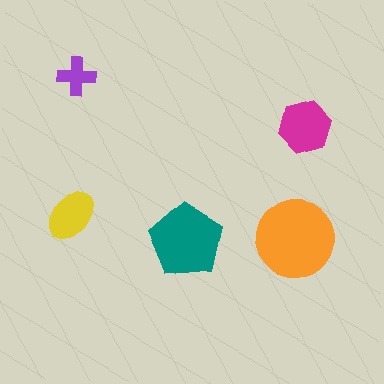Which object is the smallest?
The purple cross.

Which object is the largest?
The orange circle.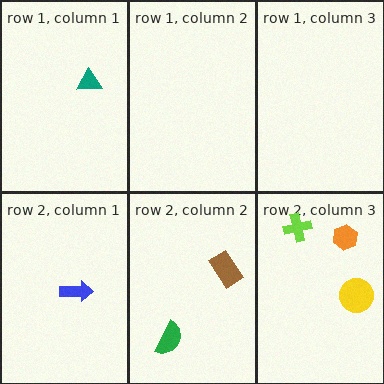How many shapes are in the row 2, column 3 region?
3.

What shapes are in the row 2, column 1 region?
The blue arrow.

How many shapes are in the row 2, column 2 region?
2.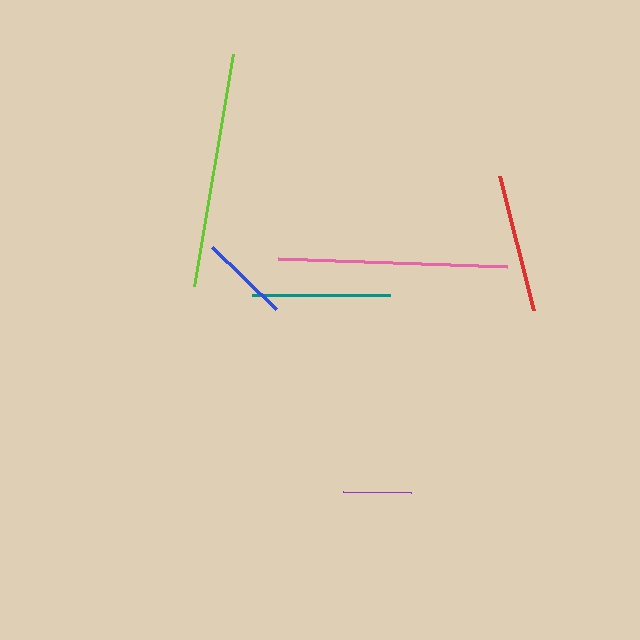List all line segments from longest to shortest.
From longest to shortest: lime, pink, teal, red, blue, purple.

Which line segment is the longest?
The lime line is the longest at approximately 235 pixels.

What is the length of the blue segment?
The blue segment is approximately 89 pixels long.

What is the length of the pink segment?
The pink segment is approximately 230 pixels long.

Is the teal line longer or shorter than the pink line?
The pink line is longer than the teal line.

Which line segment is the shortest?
The purple line is the shortest at approximately 68 pixels.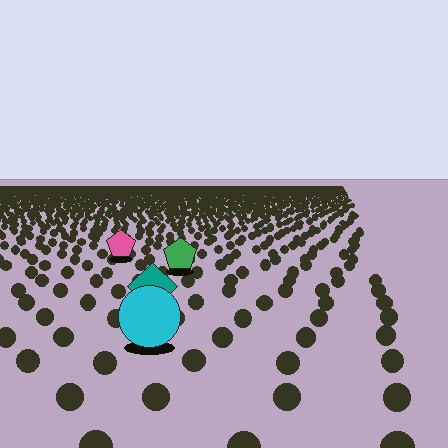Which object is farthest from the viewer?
The pink pentagon is farthest from the viewer. It appears smaller and the ground texture around it is denser.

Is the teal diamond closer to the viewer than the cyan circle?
No. The cyan circle is closer — you can tell from the texture gradient: the ground texture is coarser near it.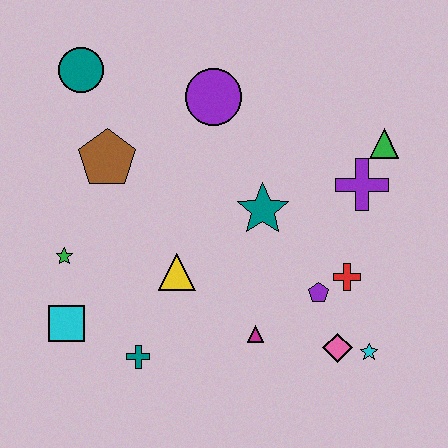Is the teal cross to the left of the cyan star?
Yes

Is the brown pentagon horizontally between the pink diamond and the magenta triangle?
No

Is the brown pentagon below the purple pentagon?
No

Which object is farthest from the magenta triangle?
The teal circle is farthest from the magenta triangle.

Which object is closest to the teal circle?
The brown pentagon is closest to the teal circle.